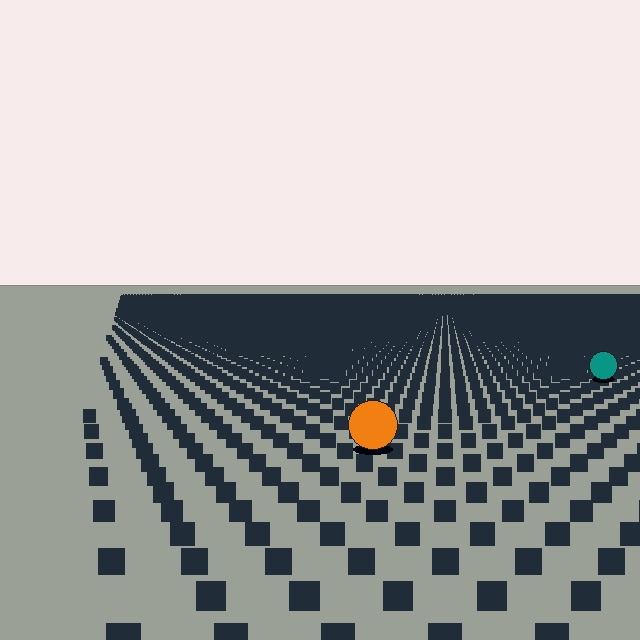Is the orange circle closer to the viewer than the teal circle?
Yes. The orange circle is closer — you can tell from the texture gradient: the ground texture is coarser near it.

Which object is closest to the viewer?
The orange circle is closest. The texture marks near it are larger and more spread out.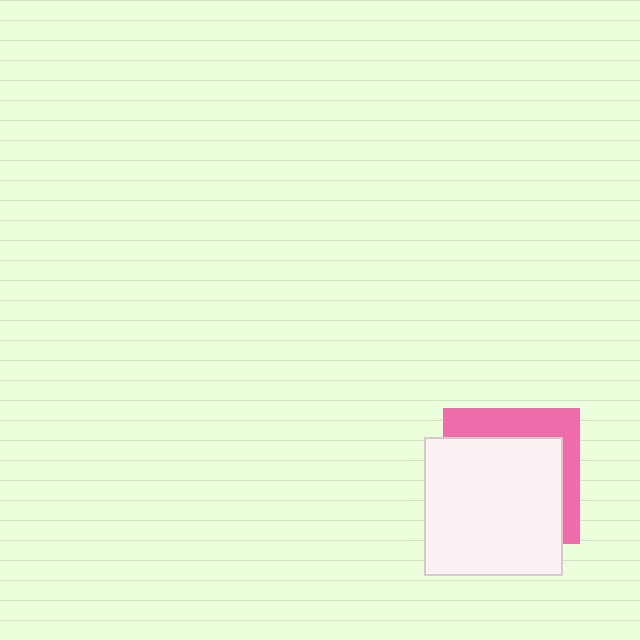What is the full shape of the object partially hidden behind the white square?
The partially hidden object is a pink square.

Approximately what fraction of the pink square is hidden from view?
Roughly 69% of the pink square is hidden behind the white square.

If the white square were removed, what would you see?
You would see the complete pink square.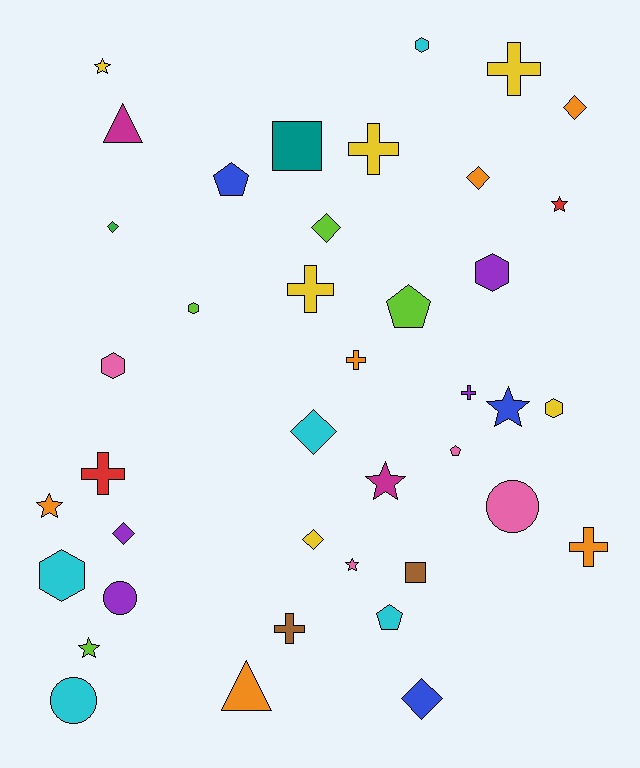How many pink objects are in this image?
There are 4 pink objects.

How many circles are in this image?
There are 3 circles.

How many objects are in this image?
There are 40 objects.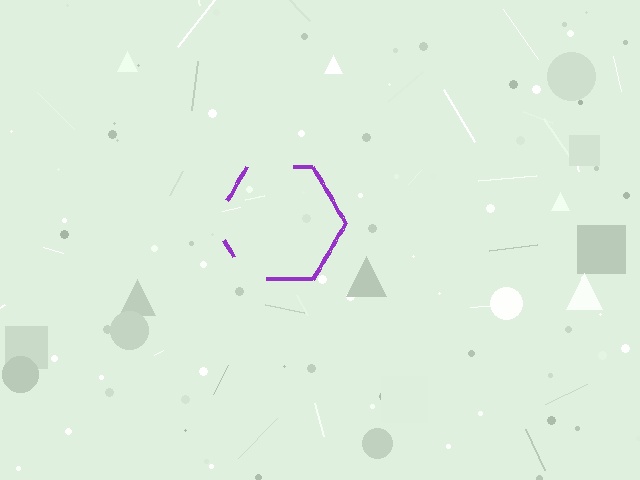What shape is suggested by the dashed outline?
The dashed outline suggests a hexagon.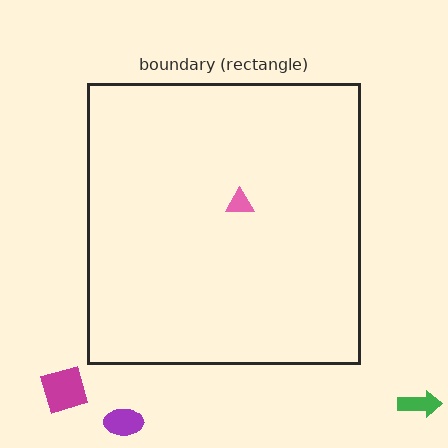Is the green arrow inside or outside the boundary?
Outside.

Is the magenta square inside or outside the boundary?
Outside.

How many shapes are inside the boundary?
1 inside, 3 outside.